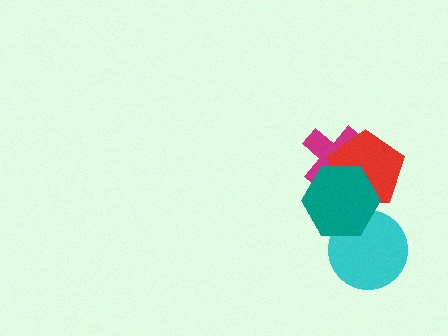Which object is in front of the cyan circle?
The teal hexagon is in front of the cyan circle.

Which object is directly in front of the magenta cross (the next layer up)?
The red pentagon is directly in front of the magenta cross.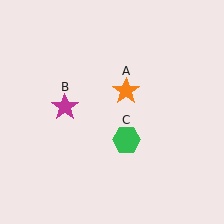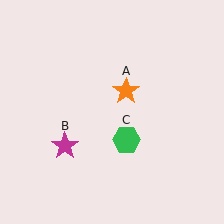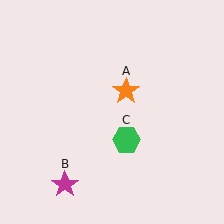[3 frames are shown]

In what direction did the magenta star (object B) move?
The magenta star (object B) moved down.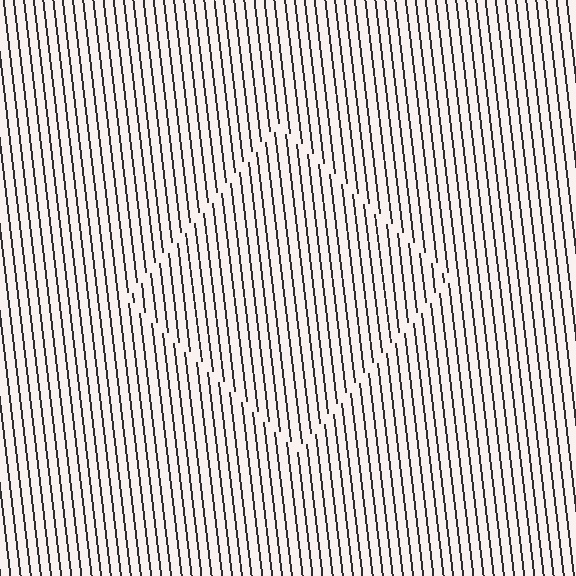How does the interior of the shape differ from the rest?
The interior of the shape contains the same grating, shifted by half a period — the contour is defined by the phase discontinuity where line-ends from the inner and outer gratings abut.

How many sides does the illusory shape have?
4 sides — the line-ends trace a square.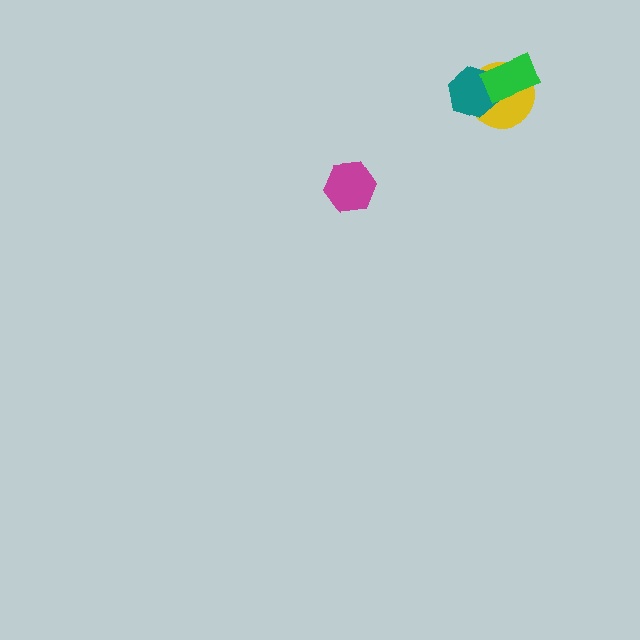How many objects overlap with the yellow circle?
2 objects overlap with the yellow circle.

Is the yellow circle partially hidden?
Yes, it is partially covered by another shape.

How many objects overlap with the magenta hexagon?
0 objects overlap with the magenta hexagon.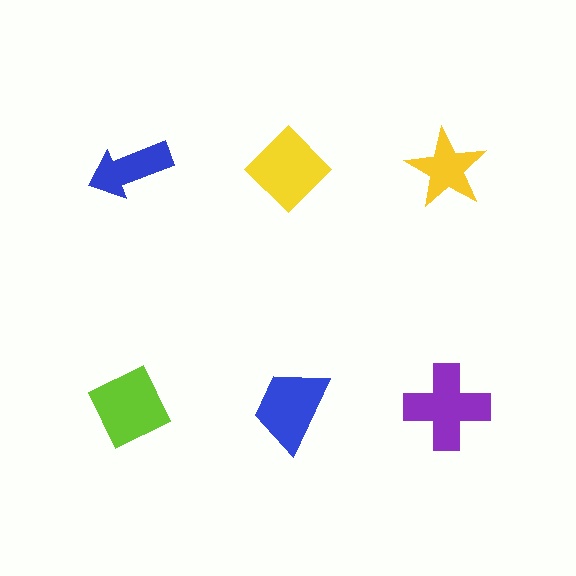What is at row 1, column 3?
A yellow star.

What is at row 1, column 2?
A yellow diamond.